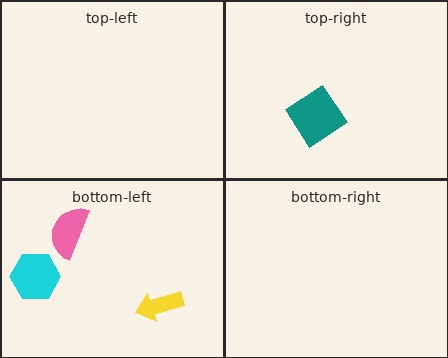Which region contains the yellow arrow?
The bottom-left region.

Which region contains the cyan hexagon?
The bottom-left region.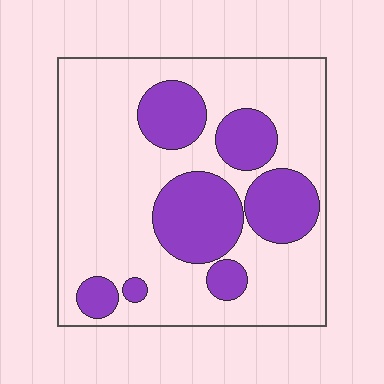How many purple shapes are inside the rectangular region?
7.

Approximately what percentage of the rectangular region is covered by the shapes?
Approximately 30%.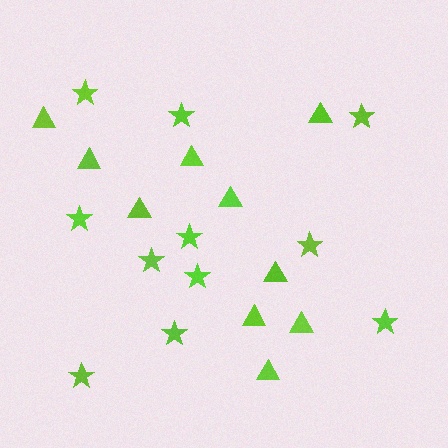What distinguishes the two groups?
There are 2 groups: one group of triangles (10) and one group of stars (11).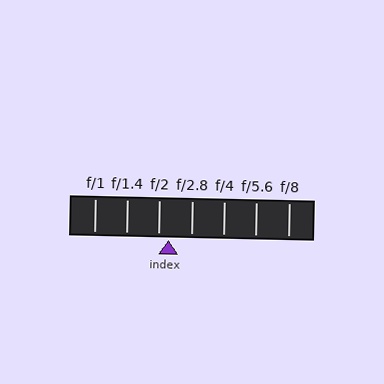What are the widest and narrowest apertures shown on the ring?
The widest aperture shown is f/1 and the narrowest is f/8.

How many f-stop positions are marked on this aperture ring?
There are 7 f-stop positions marked.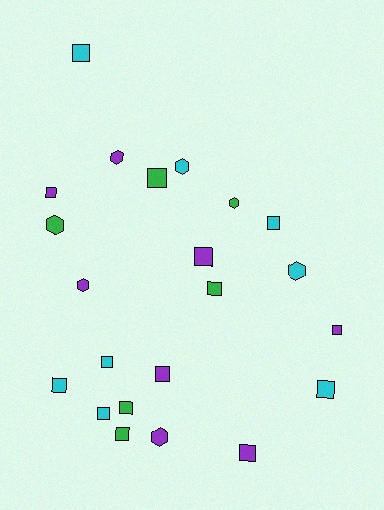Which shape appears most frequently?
Square, with 15 objects.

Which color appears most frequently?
Purple, with 8 objects.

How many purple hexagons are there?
There are 3 purple hexagons.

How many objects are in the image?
There are 22 objects.